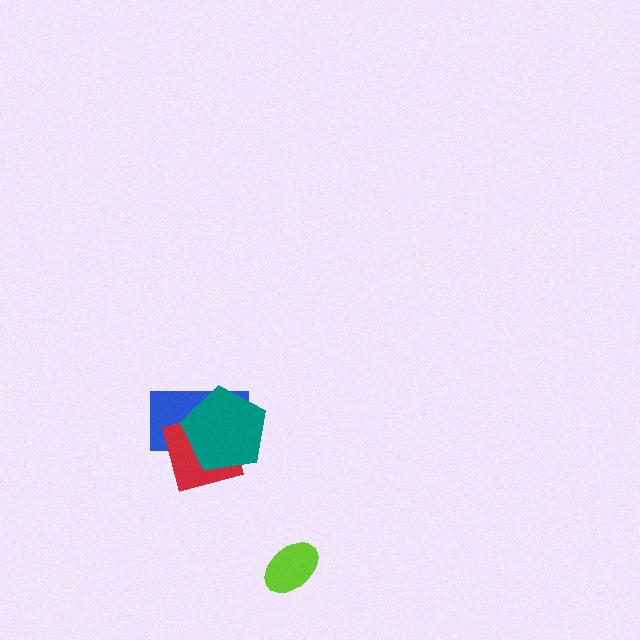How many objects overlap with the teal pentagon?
2 objects overlap with the teal pentagon.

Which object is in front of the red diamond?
The teal pentagon is in front of the red diamond.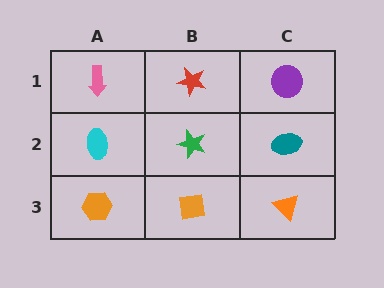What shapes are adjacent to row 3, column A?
A cyan ellipse (row 2, column A), an orange square (row 3, column B).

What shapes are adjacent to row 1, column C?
A teal ellipse (row 2, column C), a red star (row 1, column B).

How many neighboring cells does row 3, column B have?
3.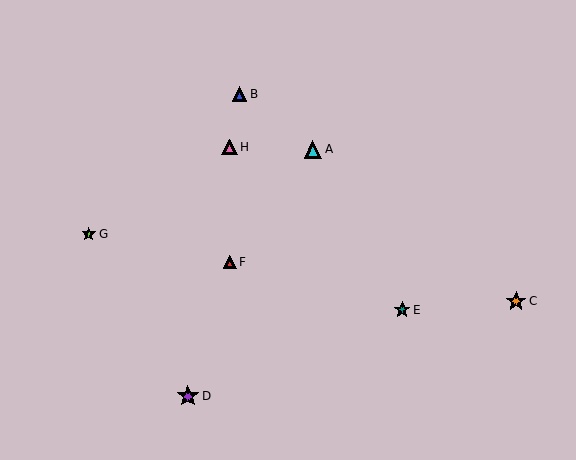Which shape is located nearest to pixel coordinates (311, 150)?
The cyan triangle (labeled A) at (313, 149) is nearest to that location.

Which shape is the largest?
The purple star (labeled D) is the largest.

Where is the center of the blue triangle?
The center of the blue triangle is at (240, 94).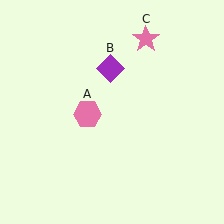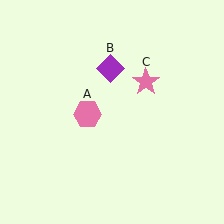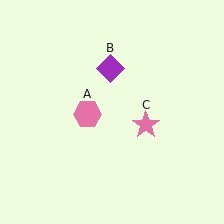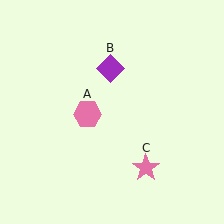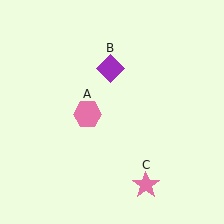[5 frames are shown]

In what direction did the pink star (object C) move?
The pink star (object C) moved down.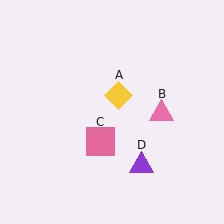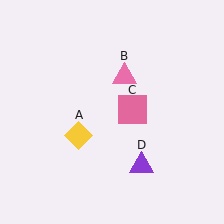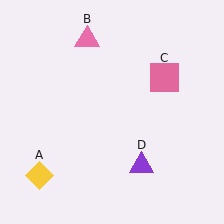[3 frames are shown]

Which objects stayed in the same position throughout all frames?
Purple triangle (object D) remained stationary.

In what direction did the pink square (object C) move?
The pink square (object C) moved up and to the right.